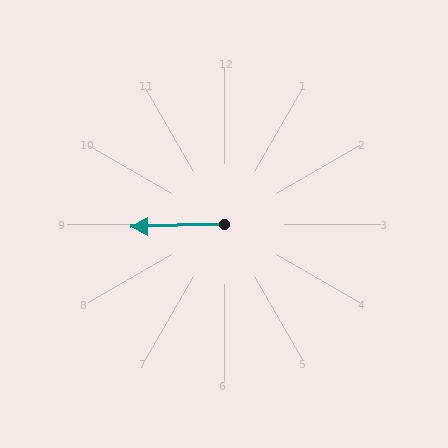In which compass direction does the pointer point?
West.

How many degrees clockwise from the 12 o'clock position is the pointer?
Approximately 268 degrees.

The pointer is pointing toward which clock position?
Roughly 9 o'clock.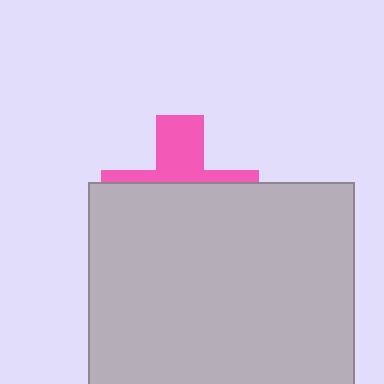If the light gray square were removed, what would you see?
You would see the complete pink cross.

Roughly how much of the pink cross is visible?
A small part of it is visible (roughly 35%).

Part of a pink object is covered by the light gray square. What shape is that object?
It is a cross.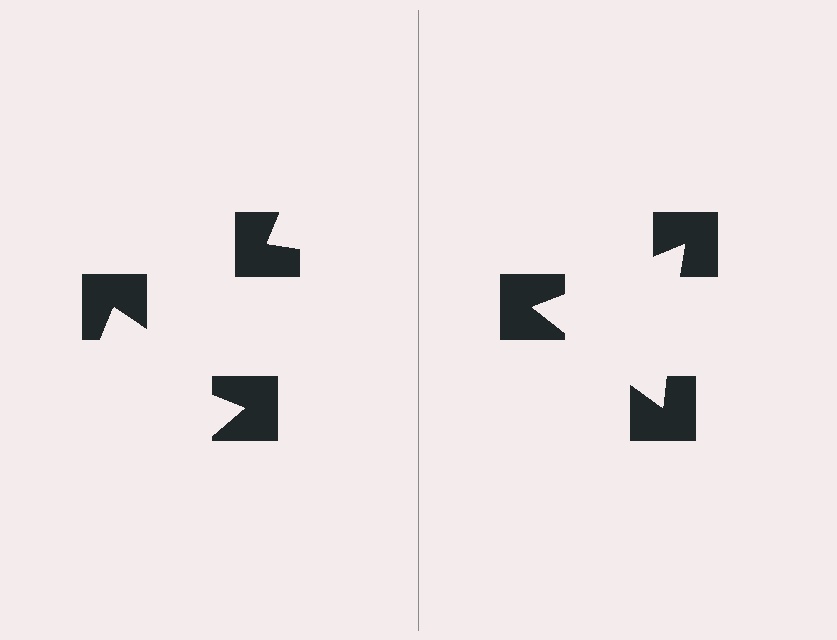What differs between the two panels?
The notched squares are positioned identically on both sides; only the wedge orientations differ. On the right they align to a triangle; on the left they are misaligned.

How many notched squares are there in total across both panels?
6 — 3 on each side.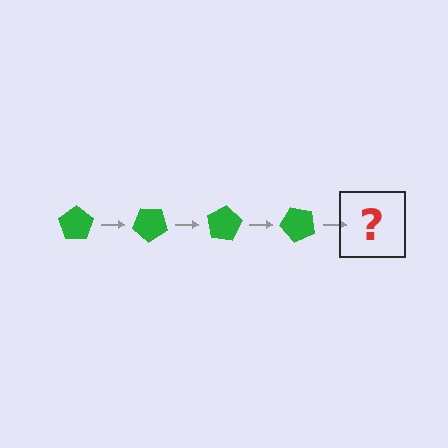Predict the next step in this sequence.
The next step is a green pentagon rotated 160 degrees.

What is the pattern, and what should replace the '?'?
The pattern is that the pentagon rotates 40 degrees each step. The '?' should be a green pentagon rotated 160 degrees.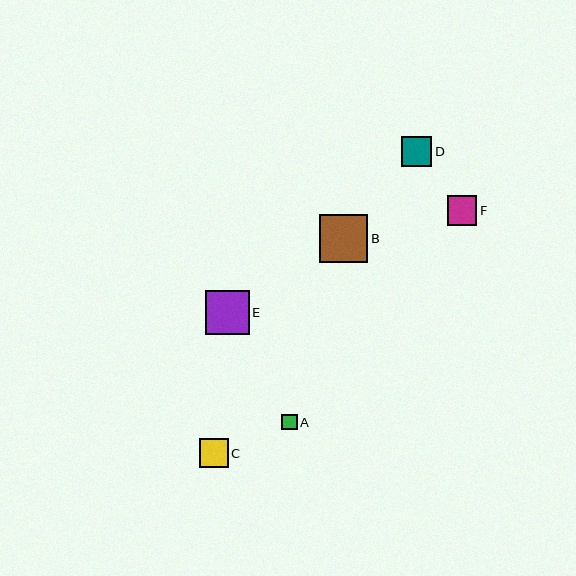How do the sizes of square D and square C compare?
Square D and square C are approximately the same size.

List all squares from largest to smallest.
From largest to smallest: B, E, F, D, C, A.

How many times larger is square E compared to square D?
Square E is approximately 1.5 times the size of square D.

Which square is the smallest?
Square A is the smallest with a size of approximately 15 pixels.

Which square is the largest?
Square B is the largest with a size of approximately 49 pixels.